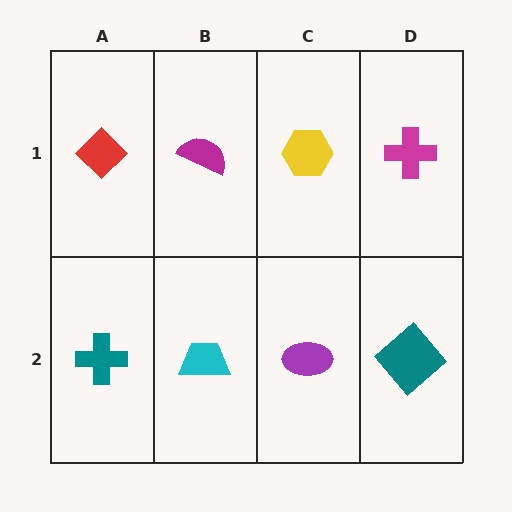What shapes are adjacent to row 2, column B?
A magenta semicircle (row 1, column B), a teal cross (row 2, column A), a purple ellipse (row 2, column C).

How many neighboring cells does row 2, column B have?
3.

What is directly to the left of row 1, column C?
A magenta semicircle.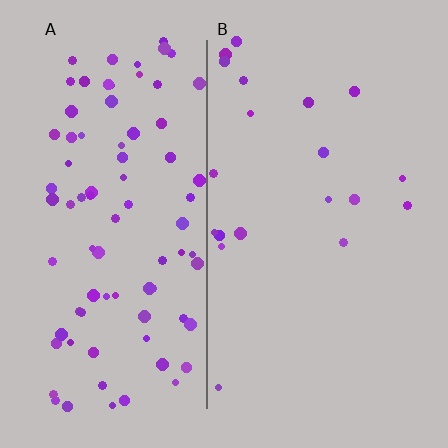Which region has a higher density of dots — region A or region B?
A (the left).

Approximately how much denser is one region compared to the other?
Approximately 4.3× — region A over region B.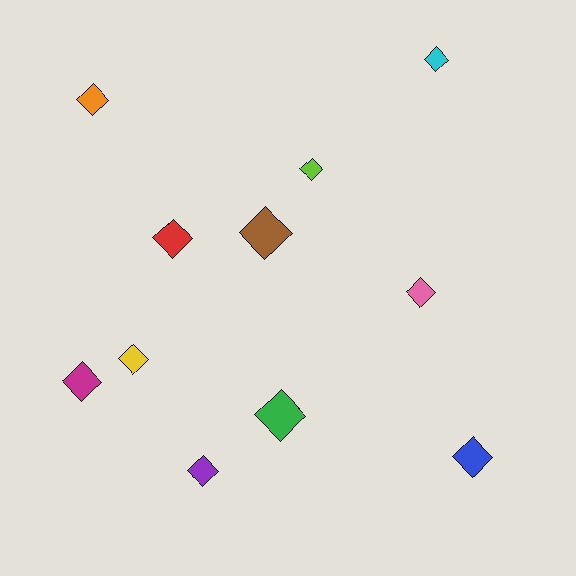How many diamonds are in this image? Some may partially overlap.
There are 11 diamonds.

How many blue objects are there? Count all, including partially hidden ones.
There is 1 blue object.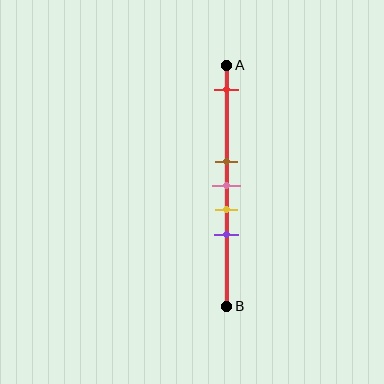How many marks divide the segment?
There are 5 marks dividing the segment.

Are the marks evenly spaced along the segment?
No, the marks are not evenly spaced.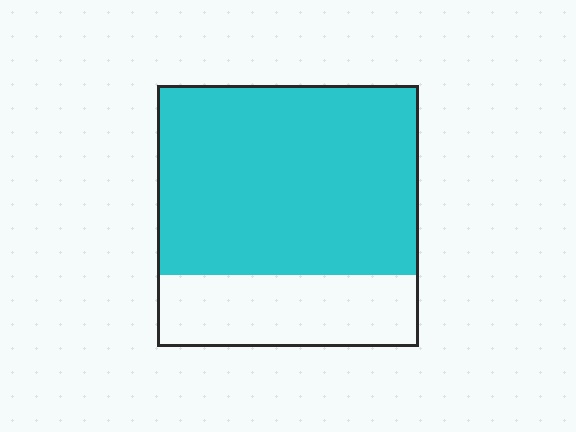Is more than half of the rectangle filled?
Yes.